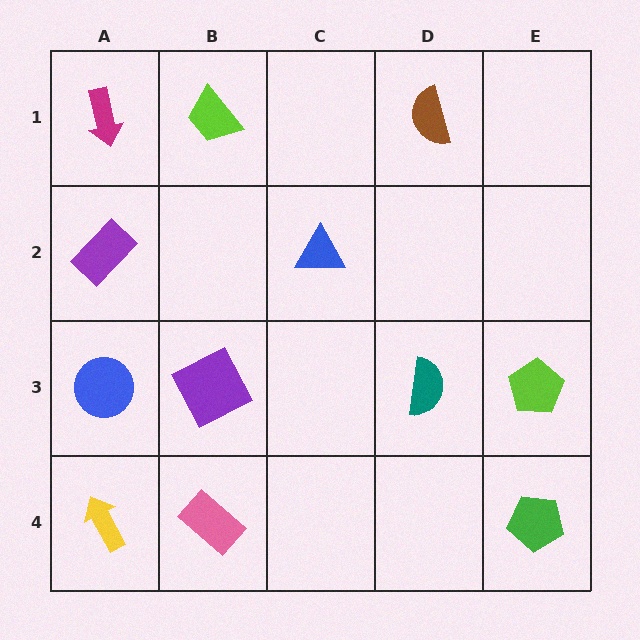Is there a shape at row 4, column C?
No, that cell is empty.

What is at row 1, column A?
A magenta arrow.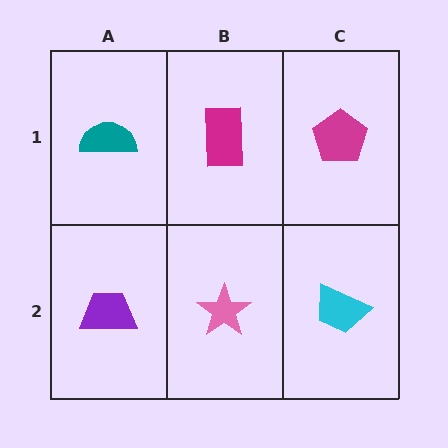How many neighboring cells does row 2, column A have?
2.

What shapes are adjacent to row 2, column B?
A magenta rectangle (row 1, column B), a purple trapezoid (row 2, column A), a cyan trapezoid (row 2, column C).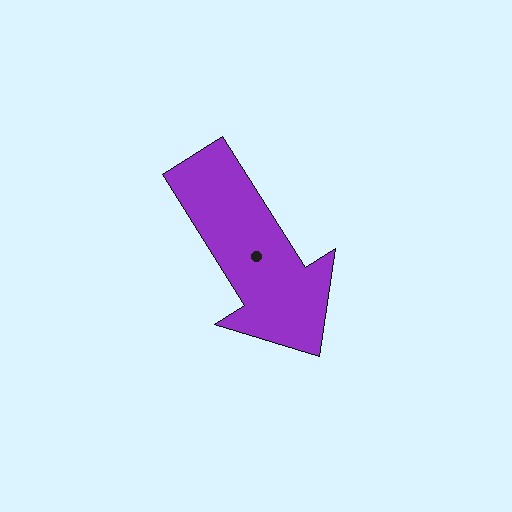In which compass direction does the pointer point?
Southeast.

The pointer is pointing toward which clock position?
Roughly 5 o'clock.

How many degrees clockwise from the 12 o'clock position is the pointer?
Approximately 148 degrees.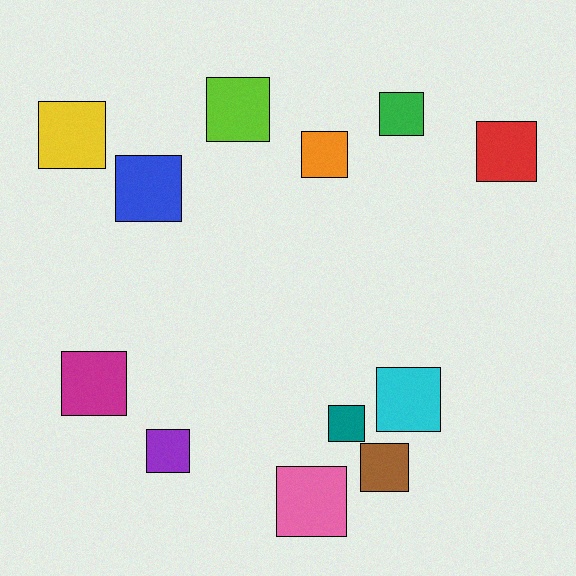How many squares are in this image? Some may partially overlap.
There are 12 squares.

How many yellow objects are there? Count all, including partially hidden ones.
There is 1 yellow object.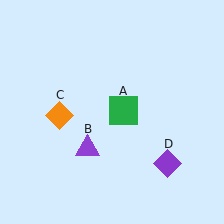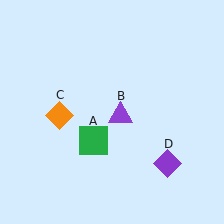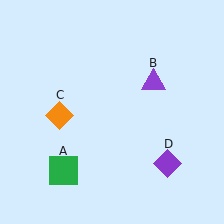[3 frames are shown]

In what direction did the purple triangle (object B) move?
The purple triangle (object B) moved up and to the right.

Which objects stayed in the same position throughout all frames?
Orange diamond (object C) and purple diamond (object D) remained stationary.